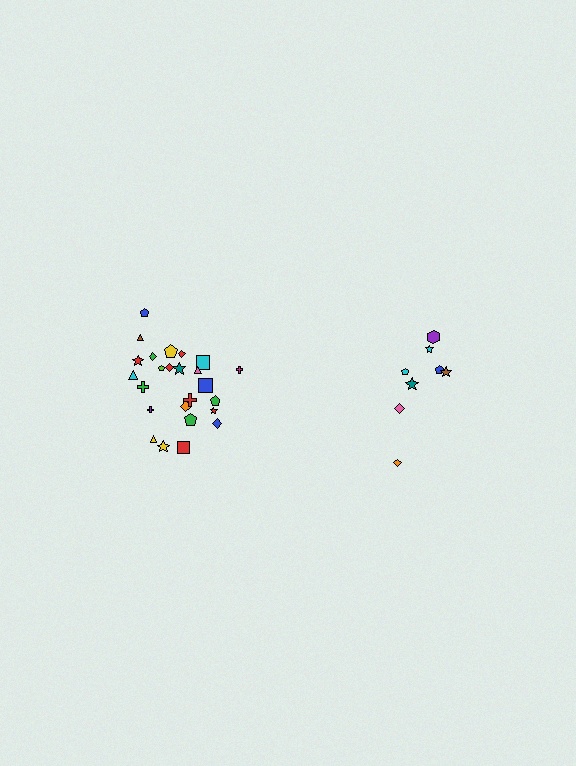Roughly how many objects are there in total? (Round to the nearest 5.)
Roughly 35 objects in total.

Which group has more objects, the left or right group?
The left group.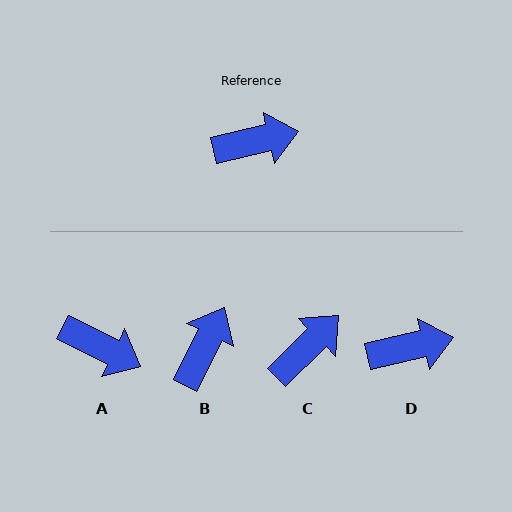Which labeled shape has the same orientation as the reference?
D.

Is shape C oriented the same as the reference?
No, it is off by about 32 degrees.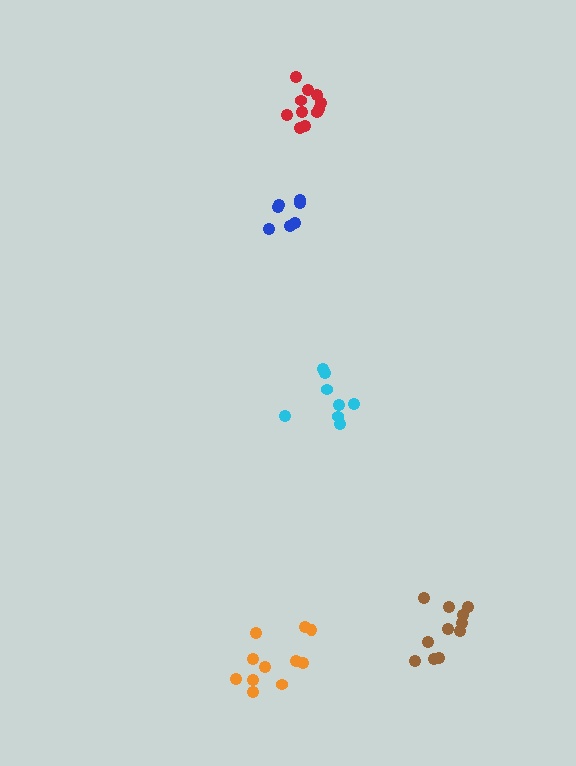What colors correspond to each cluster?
The clusters are colored: cyan, brown, blue, red, orange.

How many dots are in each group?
Group 1: 8 dots, Group 2: 11 dots, Group 3: 7 dots, Group 4: 11 dots, Group 5: 11 dots (48 total).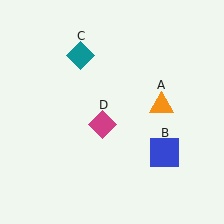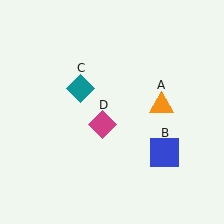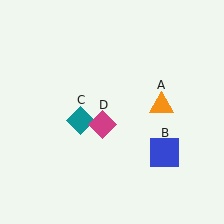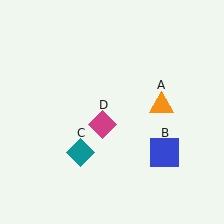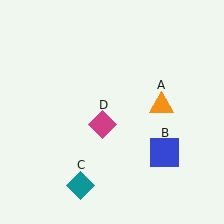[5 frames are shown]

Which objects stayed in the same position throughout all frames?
Orange triangle (object A) and blue square (object B) and magenta diamond (object D) remained stationary.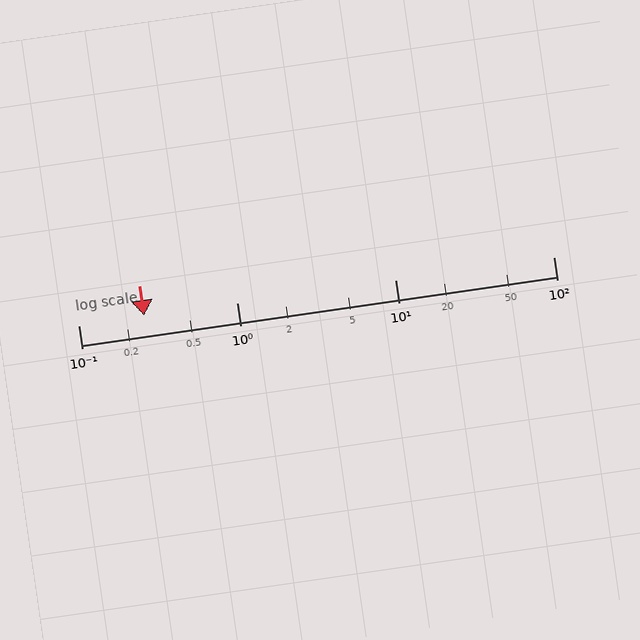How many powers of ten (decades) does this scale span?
The scale spans 3 decades, from 0.1 to 100.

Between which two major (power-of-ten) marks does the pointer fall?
The pointer is between 0.1 and 1.